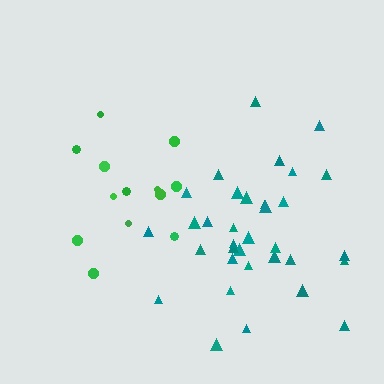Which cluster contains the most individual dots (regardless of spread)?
Teal (34).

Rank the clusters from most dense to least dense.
teal, green.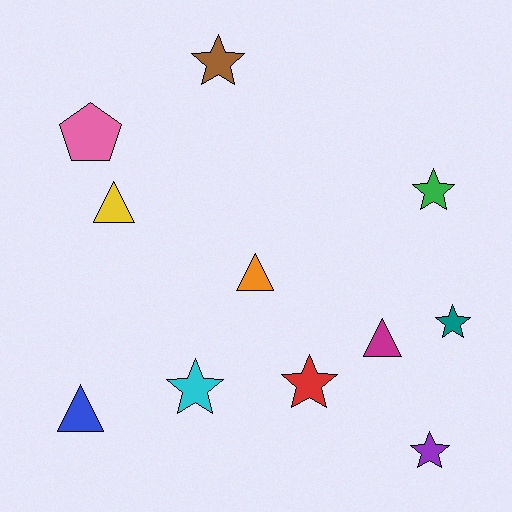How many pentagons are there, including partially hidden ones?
There is 1 pentagon.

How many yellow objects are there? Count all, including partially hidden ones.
There is 1 yellow object.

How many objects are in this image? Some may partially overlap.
There are 11 objects.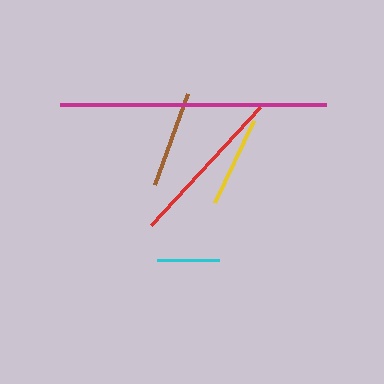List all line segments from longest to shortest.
From longest to shortest: magenta, red, brown, yellow, cyan.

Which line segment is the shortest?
The cyan line is the shortest at approximately 62 pixels.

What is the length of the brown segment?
The brown segment is approximately 97 pixels long.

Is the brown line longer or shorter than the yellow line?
The brown line is longer than the yellow line.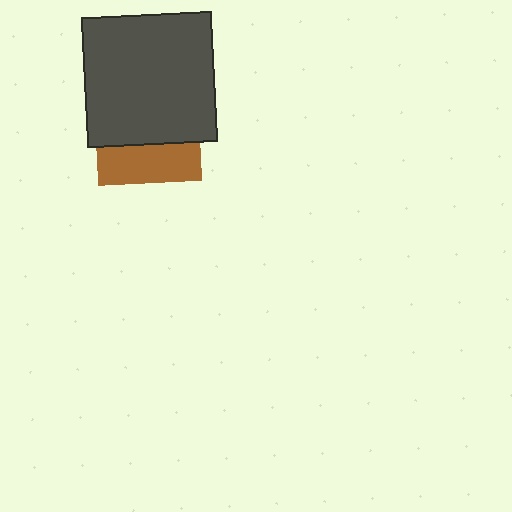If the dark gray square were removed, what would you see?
You would see the complete brown square.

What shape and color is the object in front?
The object in front is a dark gray square.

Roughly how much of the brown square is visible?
A small part of it is visible (roughly 37%).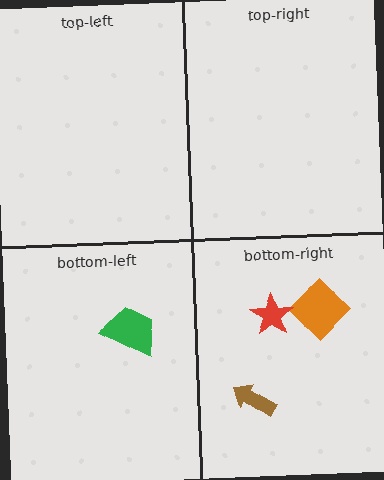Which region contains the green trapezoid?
The bottom-left region.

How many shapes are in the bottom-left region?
1.